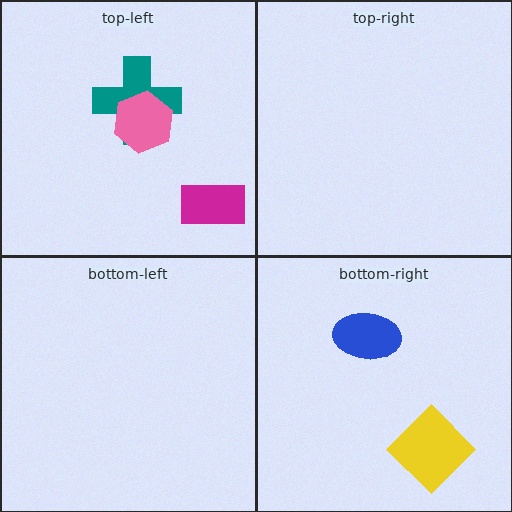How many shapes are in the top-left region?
3.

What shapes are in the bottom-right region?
The yellow diamond, the blue ellipse.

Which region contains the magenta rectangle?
The top-left region.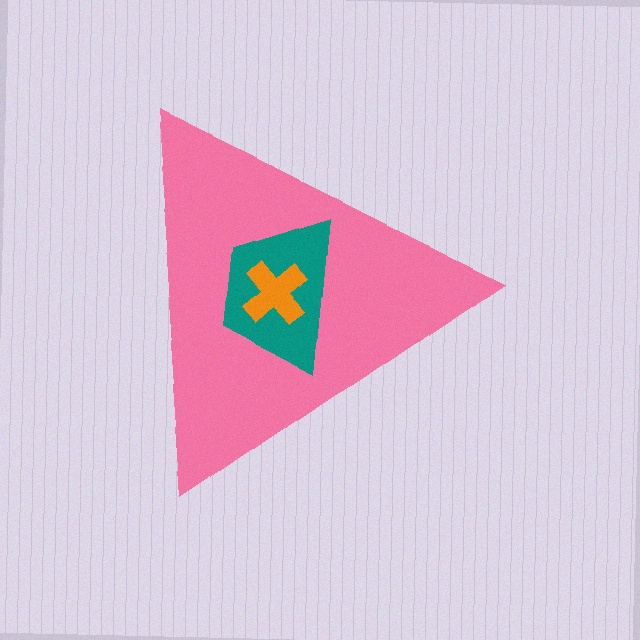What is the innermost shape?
The orange cross.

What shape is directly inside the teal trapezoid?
The orange cross.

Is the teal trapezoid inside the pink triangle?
Yes.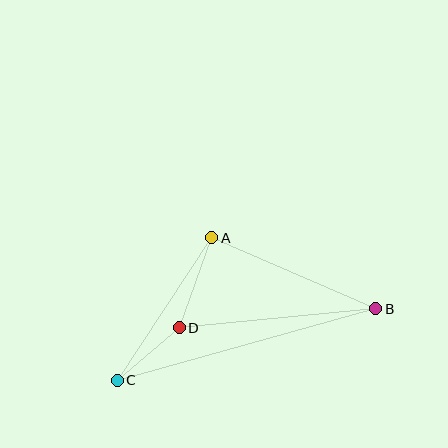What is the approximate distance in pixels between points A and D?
The distance between A and D is approximately 96 pixels.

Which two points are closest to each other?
Points C and D are closest to each other.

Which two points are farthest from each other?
Points B and C are farthest from each other.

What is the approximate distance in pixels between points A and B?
The distance between A and B is approximately 178 pixels.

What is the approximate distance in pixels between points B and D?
The distance between B and D is approximately 197 pixels.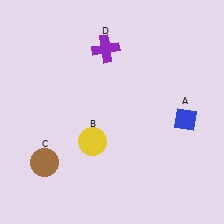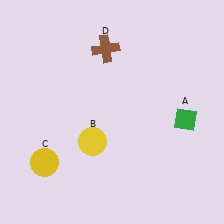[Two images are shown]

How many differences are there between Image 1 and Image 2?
There are 3 differences between the two images.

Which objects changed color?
A changed from blue to green. C changed from brown to yellow. D changed from purple to brown.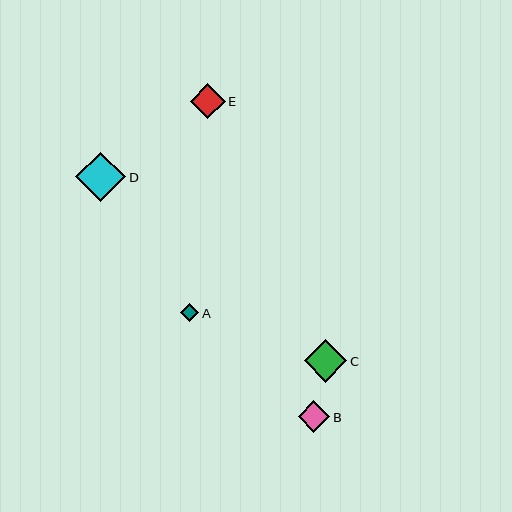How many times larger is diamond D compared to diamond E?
Diamond D is approximately 1.4 times the size of diamond E.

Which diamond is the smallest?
Diamond A is the smallest with a size of approximately 18 pixels.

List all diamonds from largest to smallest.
From largest to smallest: D, C, E, B, A.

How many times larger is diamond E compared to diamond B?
Diamond E is approximately 1.1 times the size of diamond B.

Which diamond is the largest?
Diamond D is the largest with a size of approximately 50 pixels.